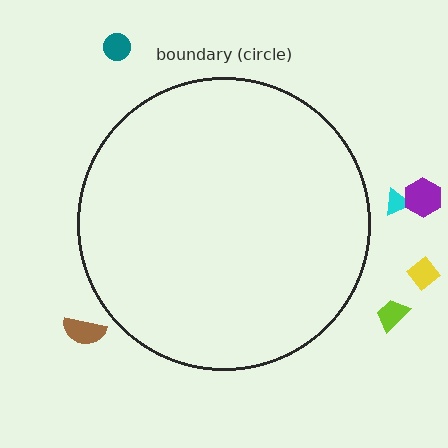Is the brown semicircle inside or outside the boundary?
Outside.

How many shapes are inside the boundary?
0 inside, 6 outside.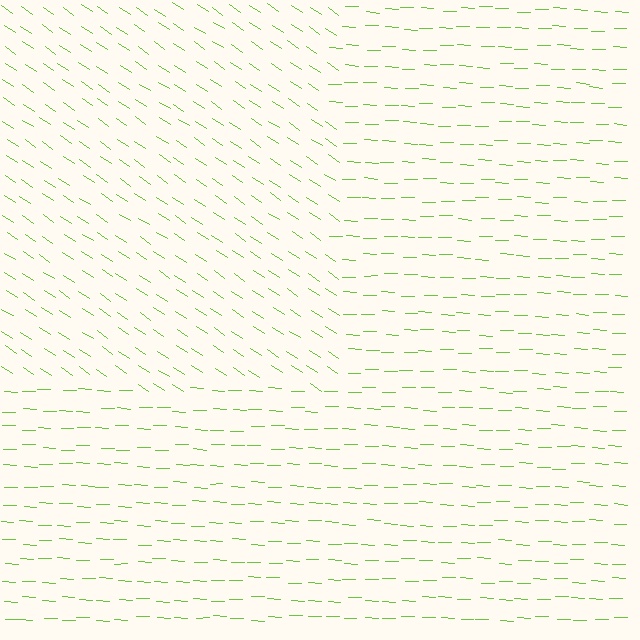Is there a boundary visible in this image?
Yes, there is a texture boundary formed by a change in line orientation.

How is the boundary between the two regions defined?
The boundary is defined purely by a change in line orientation (approximately 32 degrees difference). All lines are the same color and thickness.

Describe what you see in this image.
The image is filled with small lime line segments. A rectangle region in the image has lines oriented differently from the surrounding lines, creating a visible texture boundary.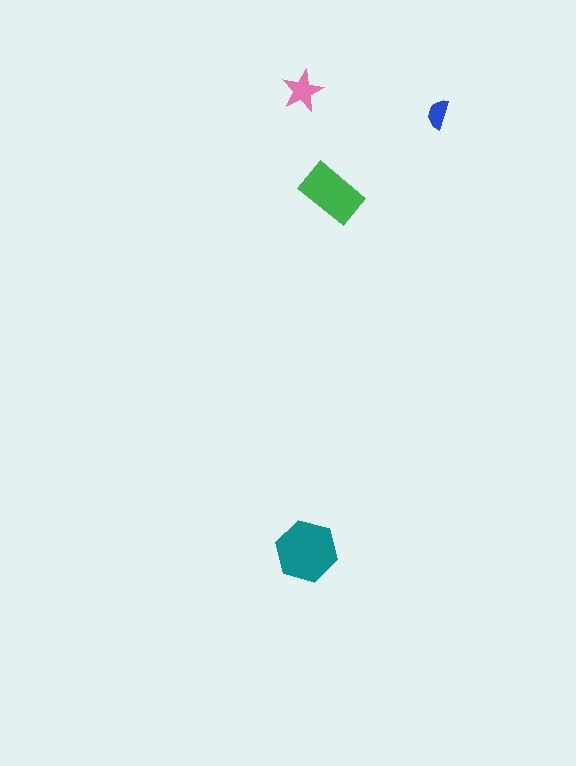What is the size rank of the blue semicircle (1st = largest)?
4th.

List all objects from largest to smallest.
The teal hexagon, the green rectangle, the pink star, the blue semicircle.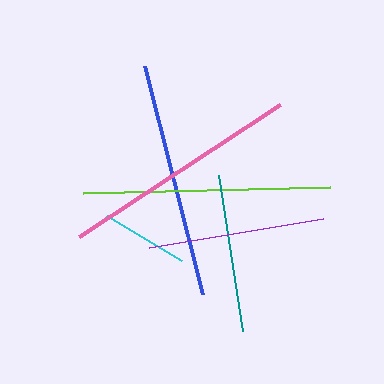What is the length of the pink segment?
The pink segment is approximately 241 pixels long.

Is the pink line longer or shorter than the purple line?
The pink line is longer than the purple line.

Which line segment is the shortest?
The cyan line is the shortest at approximately 88 pixels.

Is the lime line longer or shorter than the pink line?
The lime line is longer than the pink line.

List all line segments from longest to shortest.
From longest to shortest: lime, pink, blue, purple, teal, cyan.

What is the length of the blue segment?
The blue segment is approximately 236 pixels long.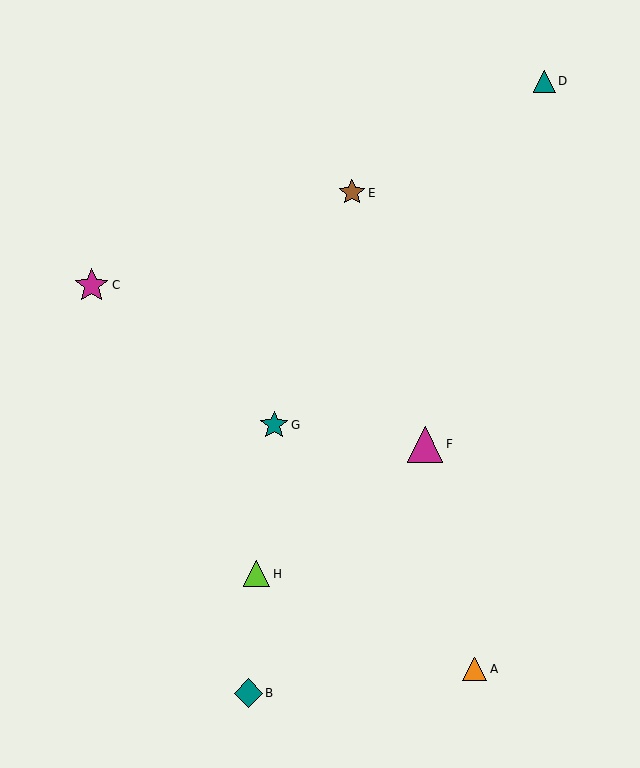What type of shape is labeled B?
Shape B is a teal diamond.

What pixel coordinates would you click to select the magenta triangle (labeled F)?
Click at (425, 444) to select the magenta triangle F.